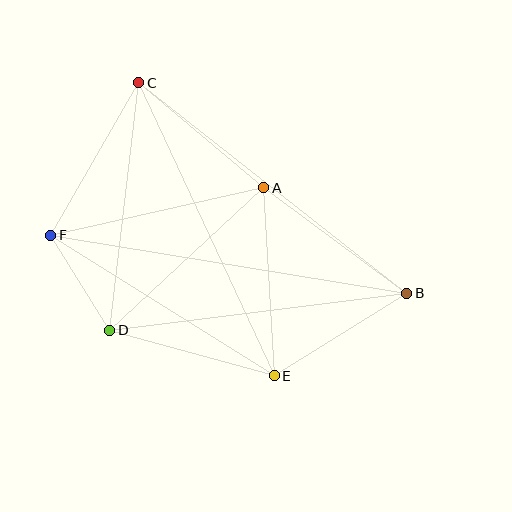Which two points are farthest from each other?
Points B and F are farthest from each other.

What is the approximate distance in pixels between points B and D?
The distance between B and D is approximately 299 pixels.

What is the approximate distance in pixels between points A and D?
The distance between A and D is approximately 210 pixels.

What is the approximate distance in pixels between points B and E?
The distance between B and E is approximately 156 pixels.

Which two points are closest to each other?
Points D and F are closest to each other.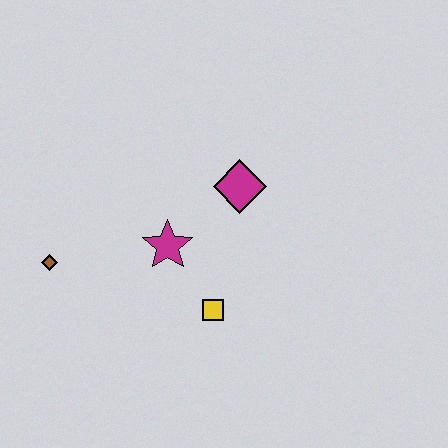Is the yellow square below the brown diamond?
Yes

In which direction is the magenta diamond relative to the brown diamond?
The magenta diamond is to the right of the brown diamond.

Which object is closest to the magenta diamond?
The magenta star is closest to the magenta diamond.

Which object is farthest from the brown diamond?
The magenta diamond is farthest from the brown diamond.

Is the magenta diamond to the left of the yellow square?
No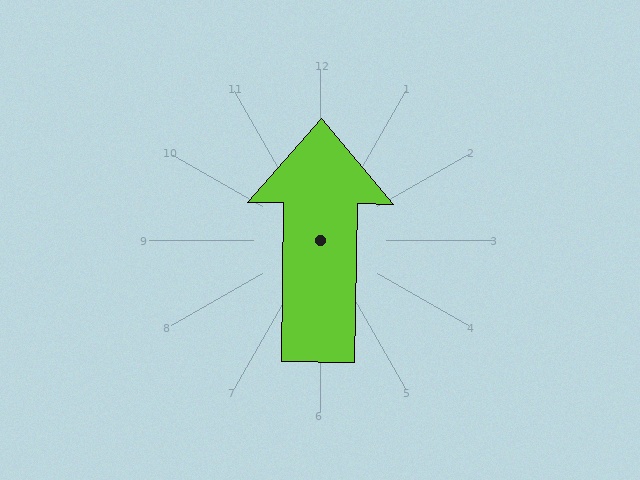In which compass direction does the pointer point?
North.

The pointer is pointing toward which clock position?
Roughly 12 o'clock.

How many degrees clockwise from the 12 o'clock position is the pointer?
Approximately 1 degrees.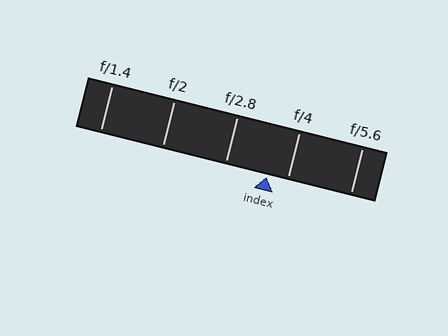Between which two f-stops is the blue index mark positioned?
The index mark is between f/2.8 and f/4.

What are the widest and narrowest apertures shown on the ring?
The widest aperture shown is f/1.4 and the narrowest is f/5.6.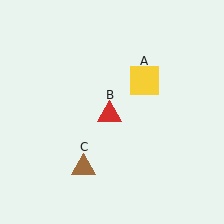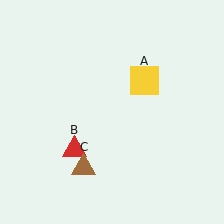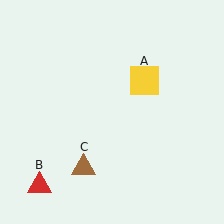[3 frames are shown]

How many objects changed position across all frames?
1 object changed position: red triangle (object B).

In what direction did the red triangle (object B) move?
The red triangle (object B) moved down and to the left.